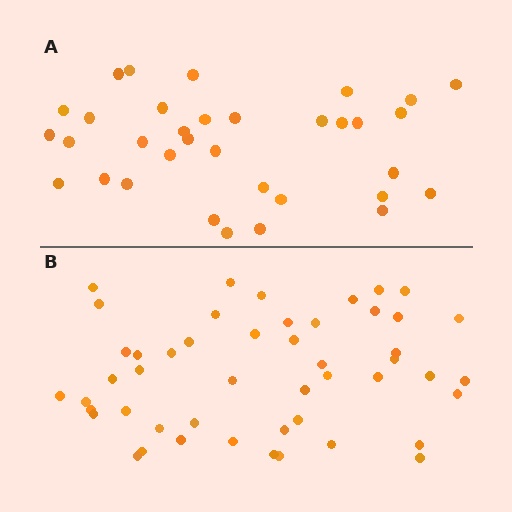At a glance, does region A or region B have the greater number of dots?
Region B (the bottom region) has more dots.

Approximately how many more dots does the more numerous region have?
Region B has approximately 15 more dots than region A.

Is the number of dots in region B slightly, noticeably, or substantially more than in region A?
Region B has noticeably more, but not dramatically so. The ratio is roughly 1.4 to 1.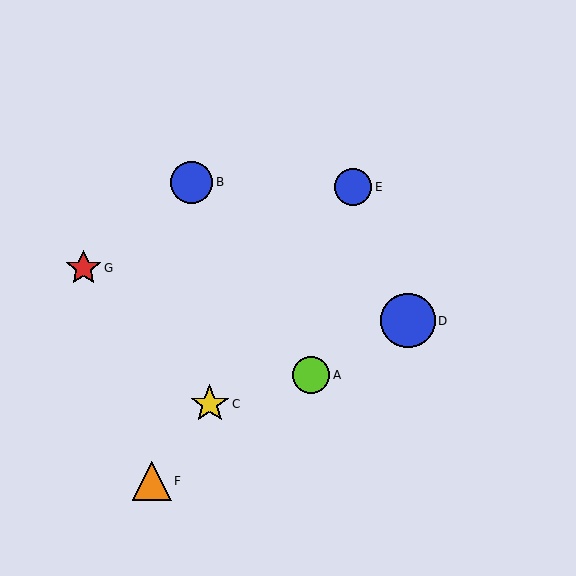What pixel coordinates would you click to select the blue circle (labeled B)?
Click at (192, 182) to select the blue circle B.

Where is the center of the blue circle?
The center of the blue circle is at (408, 321).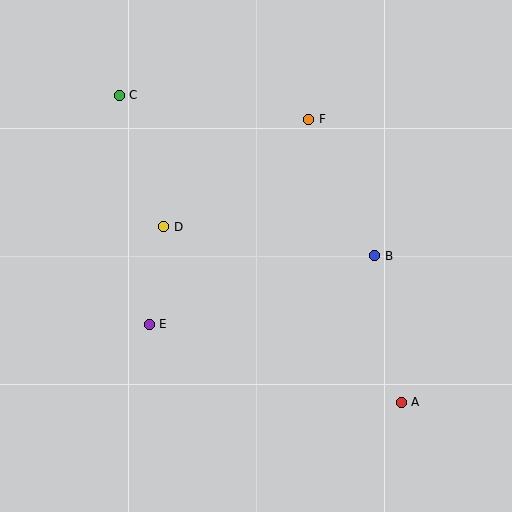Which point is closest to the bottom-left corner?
Point E is closest to the bottom-left corner.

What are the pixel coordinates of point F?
Point F is at (309, 119).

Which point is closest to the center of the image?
Point D at (164, 227) is closest to the center.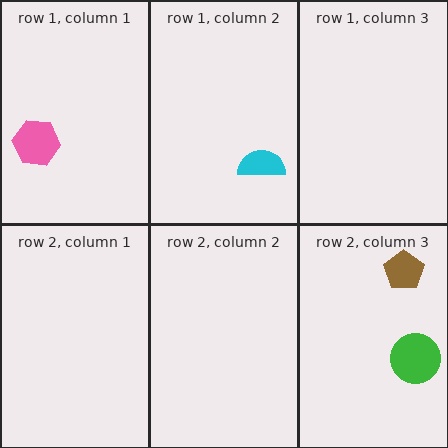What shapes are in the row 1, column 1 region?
The pink hexagon.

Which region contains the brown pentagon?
The row 2, column 3 region.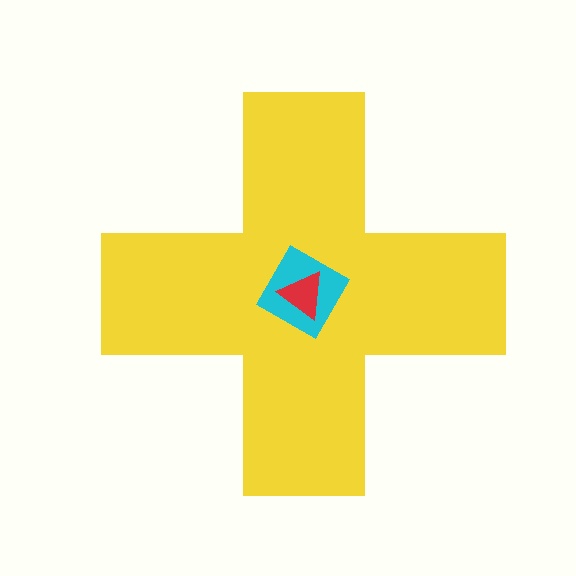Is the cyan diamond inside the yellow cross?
Yes.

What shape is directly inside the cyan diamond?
The red triangle.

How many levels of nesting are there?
3.